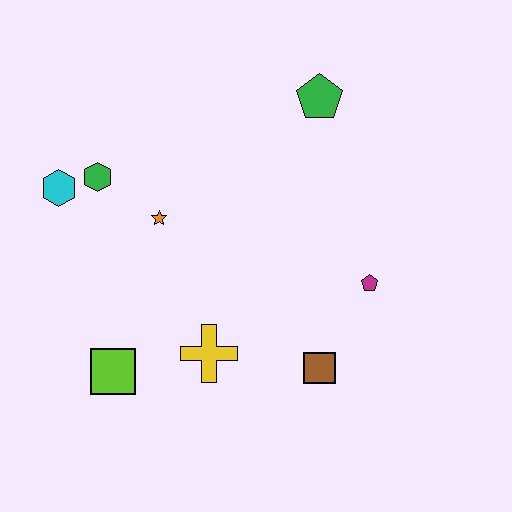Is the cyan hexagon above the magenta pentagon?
Yes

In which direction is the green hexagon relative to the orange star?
The green hexagon is to the left of the orange star.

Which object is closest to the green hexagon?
The cyan hexagon is closest to the green hexagon.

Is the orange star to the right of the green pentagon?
No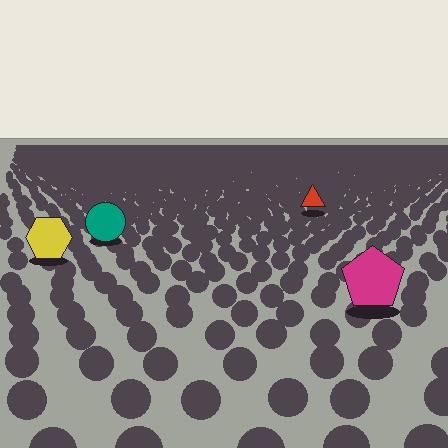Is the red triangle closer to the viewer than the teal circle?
No. The teal circle is closer — you can tell from the texture gradient: the ground texture is coarser near it.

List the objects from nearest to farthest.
From nearest to farthest: the magenta pentagon, the yellow hexagon, the teal circle, the red triangle.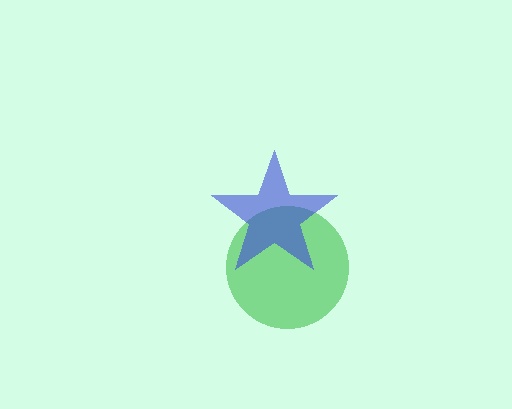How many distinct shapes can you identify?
There are 2 distinct shapes: a green circle, a blue star.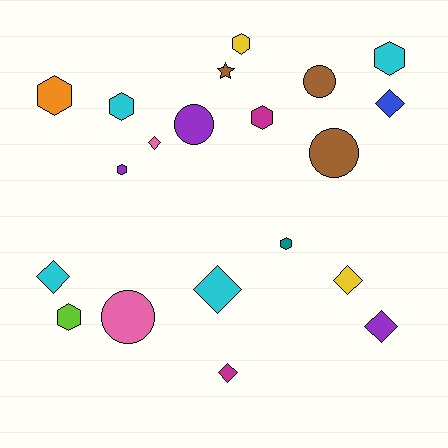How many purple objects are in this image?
There are 3 purple objects.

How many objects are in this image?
There are 20 objects.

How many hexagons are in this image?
There are 8 hexagons.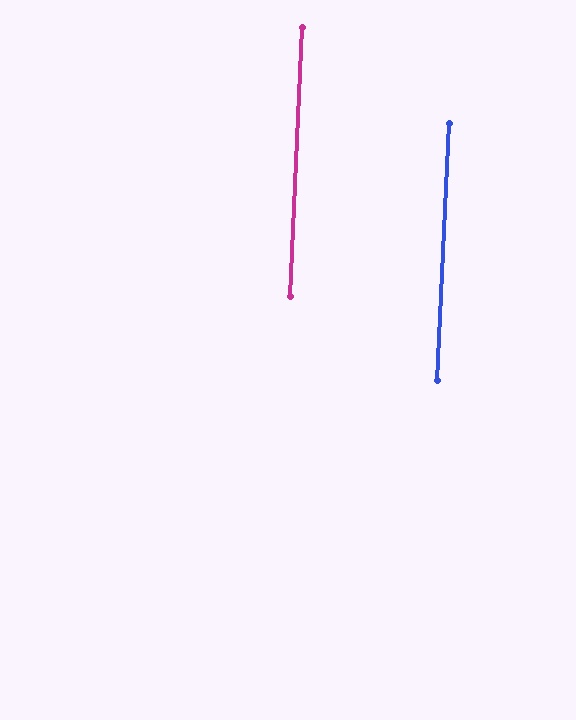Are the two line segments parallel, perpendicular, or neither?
Parallel — their directions differ by only 0.0°.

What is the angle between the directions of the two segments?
Approximately 0 degrees.